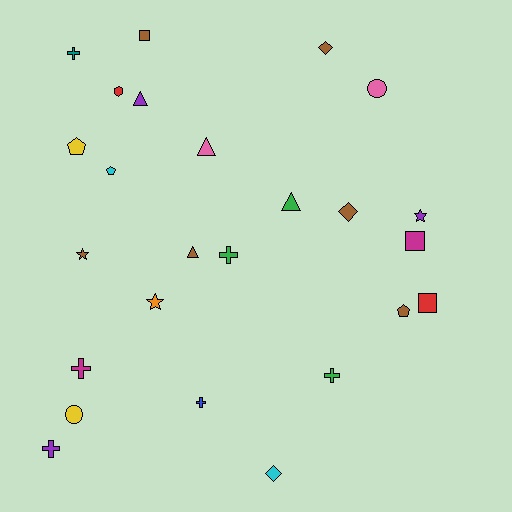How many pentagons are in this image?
There are 3 pentagons.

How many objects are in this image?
There are 25 objects.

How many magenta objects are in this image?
There are 2 magenta objects.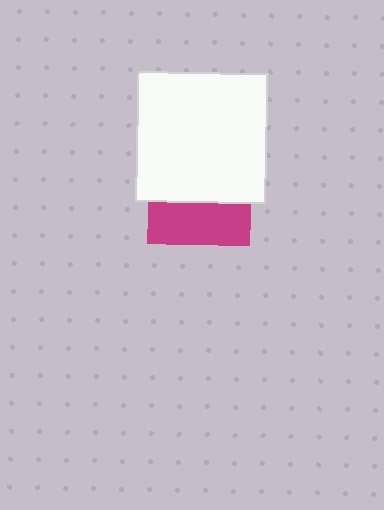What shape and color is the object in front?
The object in front is a white square.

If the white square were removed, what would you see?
You would see the complete magenta square.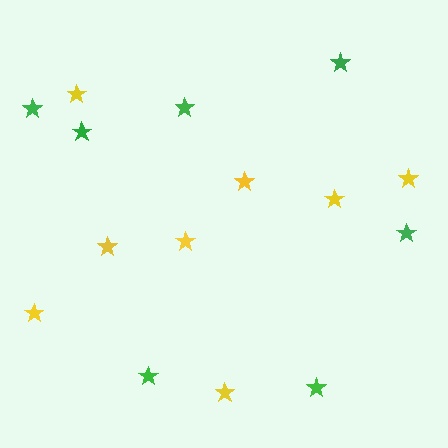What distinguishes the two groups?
There are 2 groups: one group of green stars (7) and one group of yellow stars (8).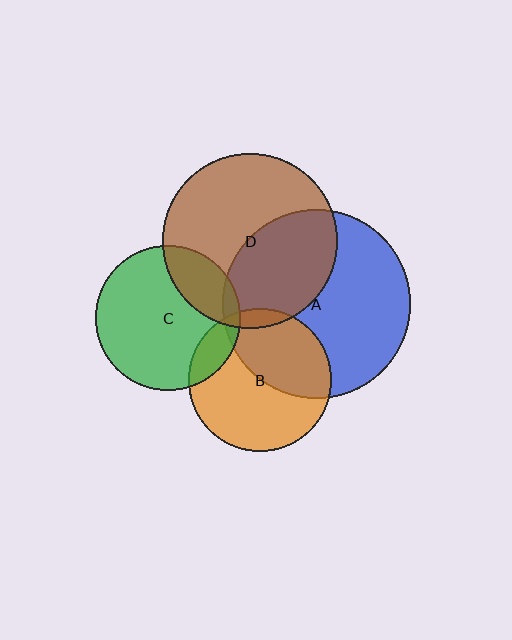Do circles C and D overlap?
Yes.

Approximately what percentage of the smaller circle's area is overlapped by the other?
Approximately 25%.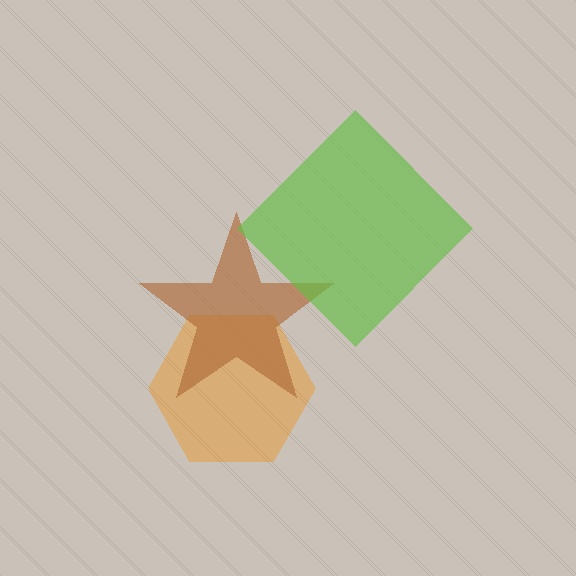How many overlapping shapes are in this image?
There are 3 overlapping shapes in the image.